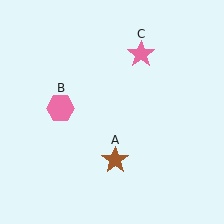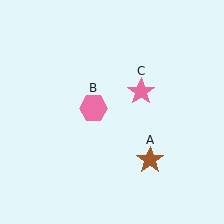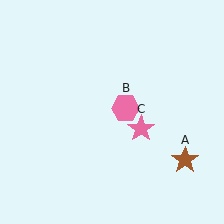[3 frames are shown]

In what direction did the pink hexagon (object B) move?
The pink hexagon (object B) moved right.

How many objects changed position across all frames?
3 objects changed position: brown star (object A), pink hexagon (object B), pink star (object C).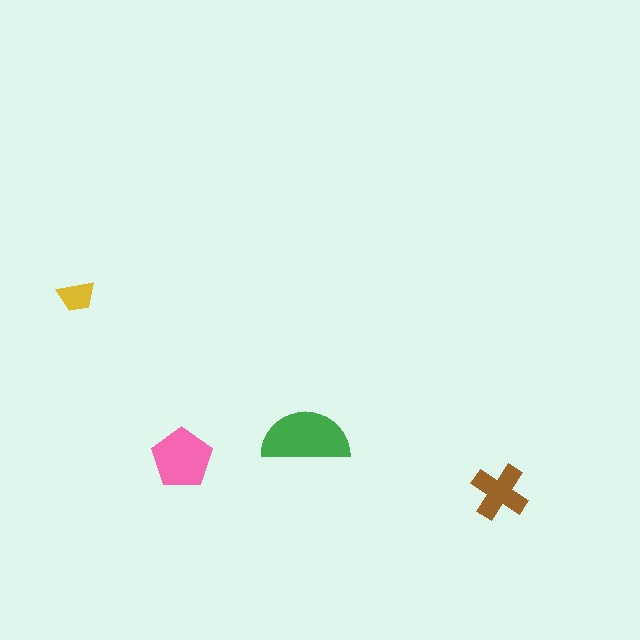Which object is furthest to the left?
The yellow trapezoid is leftmost.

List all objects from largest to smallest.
The green semicircle, the pink pentagon, the brown cross, the yellow trapezoid.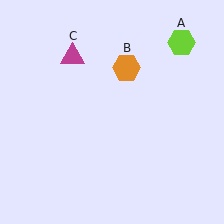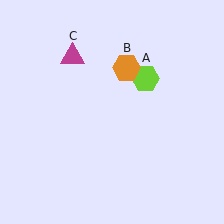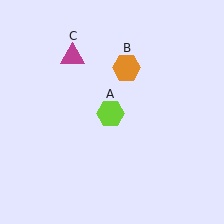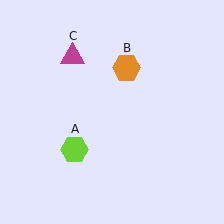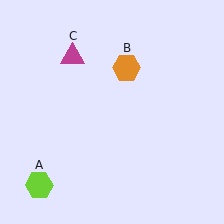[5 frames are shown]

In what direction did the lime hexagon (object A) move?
The lime hexagon (object A) moved down and to the left.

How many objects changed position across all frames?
1 object changed position: lime hexagon (object A).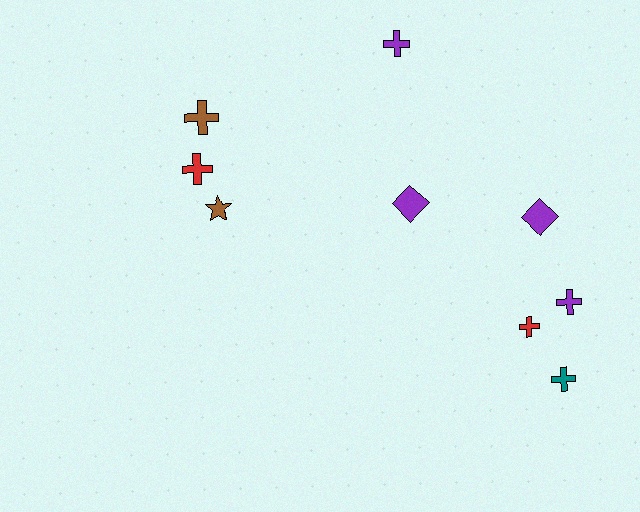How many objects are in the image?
There are 9 objects.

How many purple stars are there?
There are no purple stars.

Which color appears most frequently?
Purple, with 4 objects.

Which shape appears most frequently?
Cross, with 6 objects.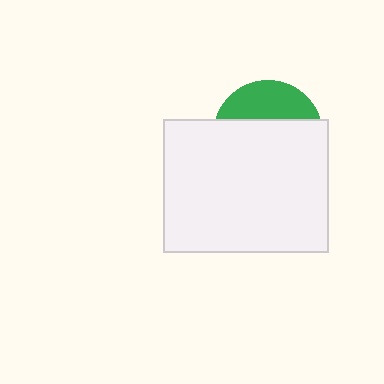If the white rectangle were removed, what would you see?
You would see the complete green circle.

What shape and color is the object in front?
The object in front is a white rectangle.